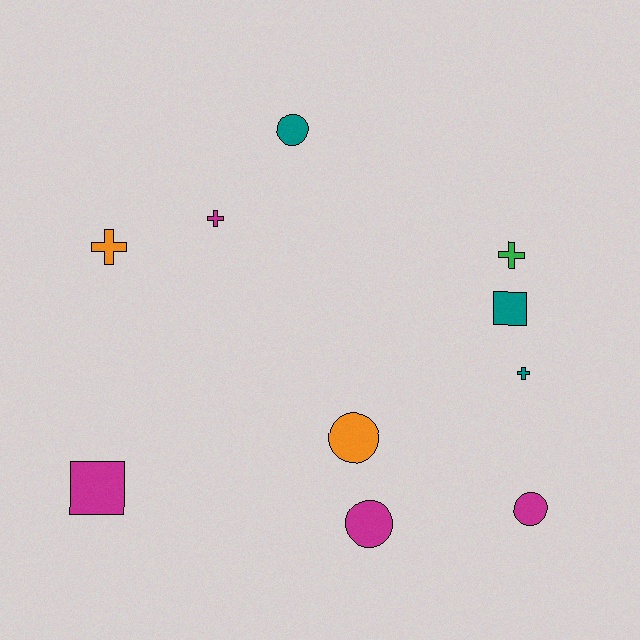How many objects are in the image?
There are 10 objects.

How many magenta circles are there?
There are 2 magenta circles.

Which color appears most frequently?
Magenta, with 4 objects.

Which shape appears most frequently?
Cross, with 4 objects.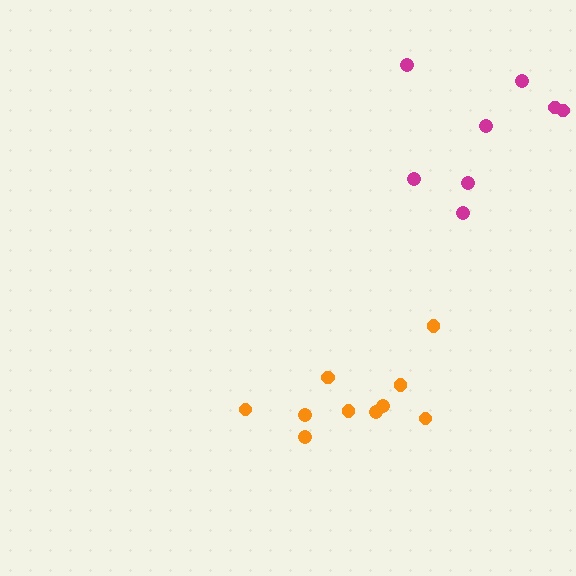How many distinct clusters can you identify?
There are 2 distinct clusters.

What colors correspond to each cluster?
The clusters are colored: magenta, orange.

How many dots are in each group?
Group 1: 8 dots, Group 2: 10 dots (18 total).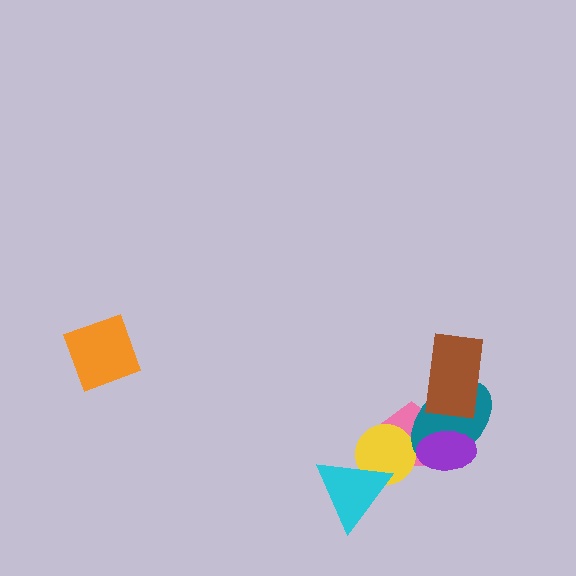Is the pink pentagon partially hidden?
Yes, it is partially covered by another shape.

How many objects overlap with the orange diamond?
0 objects overlap with the orange diamond.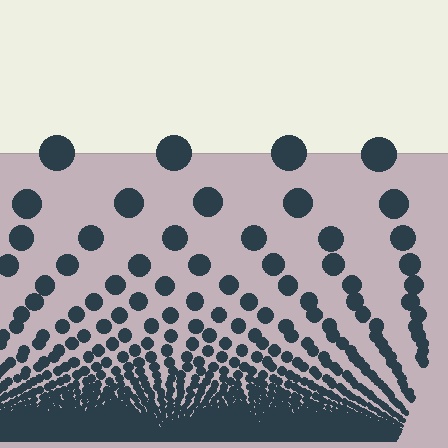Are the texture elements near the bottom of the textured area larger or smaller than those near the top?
Smaller. The gradient is inverted — elements near the bottom are smaller and denser.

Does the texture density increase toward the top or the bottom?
Density increases toward the bottom.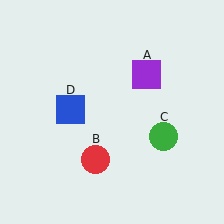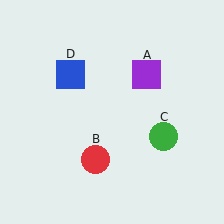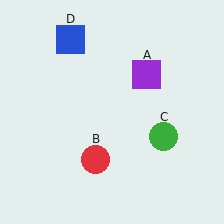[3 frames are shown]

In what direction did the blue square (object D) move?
The blue square (object D) moved up.